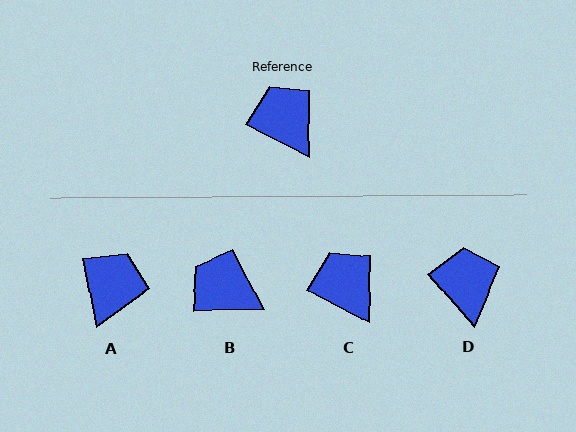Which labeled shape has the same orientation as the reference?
C.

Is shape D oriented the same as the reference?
No, it is off by about 22 degrees.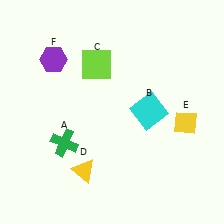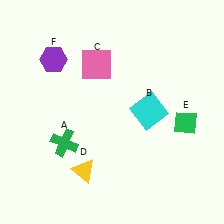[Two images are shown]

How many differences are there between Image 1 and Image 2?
There are 2 differences between the two images.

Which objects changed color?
C changed from lime to pink. E changed from yellow to green.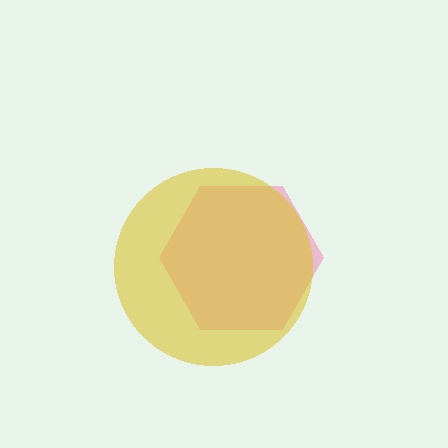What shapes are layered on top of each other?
The layered shapes are: a pink hexagon, a yellow circle.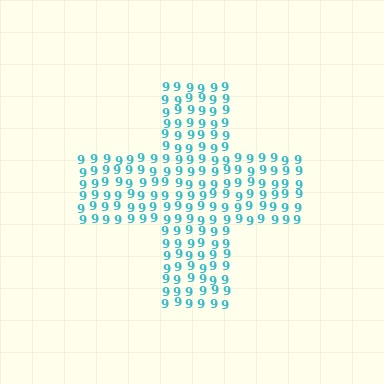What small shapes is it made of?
It is made of small digit 9's.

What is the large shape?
The large shape is a cross.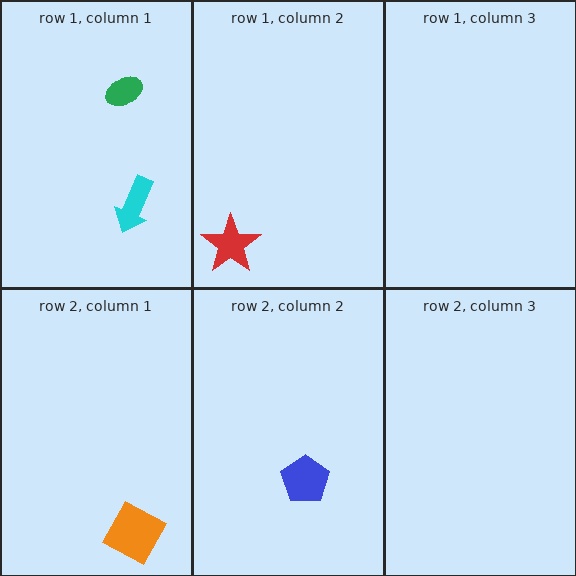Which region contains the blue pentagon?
The row 2, column 2 region.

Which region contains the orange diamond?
The row 2, column 1 region.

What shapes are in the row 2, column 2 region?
The blue pentagon.